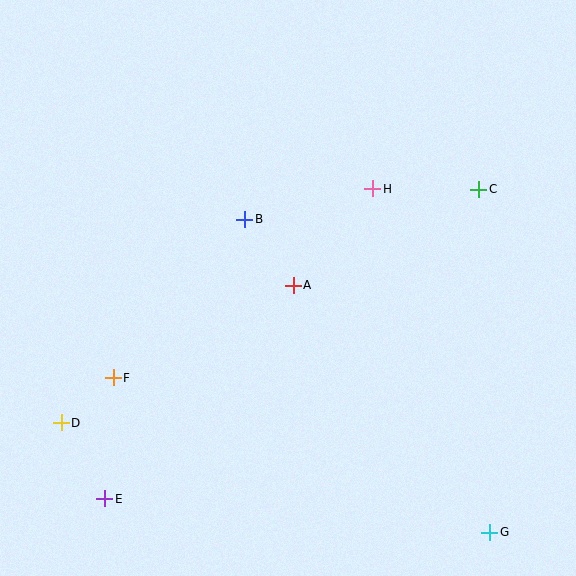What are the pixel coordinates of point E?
Point E is at (105, 499).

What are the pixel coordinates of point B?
Point B is at (245, 219).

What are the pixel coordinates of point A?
Point A is at (293, 285).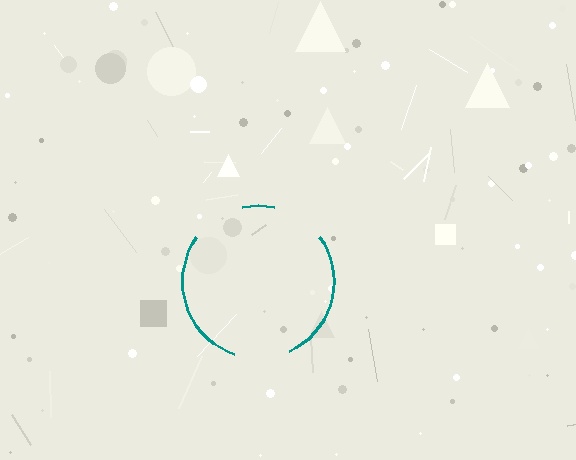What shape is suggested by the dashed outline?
The dashed outline suggests a circle.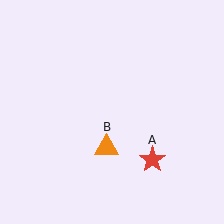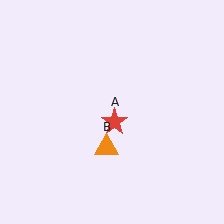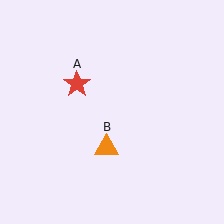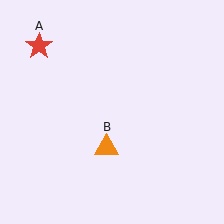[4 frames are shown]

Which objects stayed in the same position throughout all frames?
Orange triangle (object B) remained stationary.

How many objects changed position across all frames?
1 object changed position: red star (object A).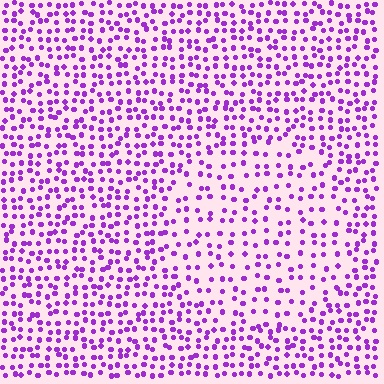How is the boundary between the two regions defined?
The boundary is defined by a change in element density (approximately 1.7x ratio). All elements are the same color, size, and shape.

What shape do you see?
I see a circle.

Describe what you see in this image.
The image contains small purple elements arranged at two different densities. A circle-shaped region is visible where the elements are less densely packed than the surrounding area.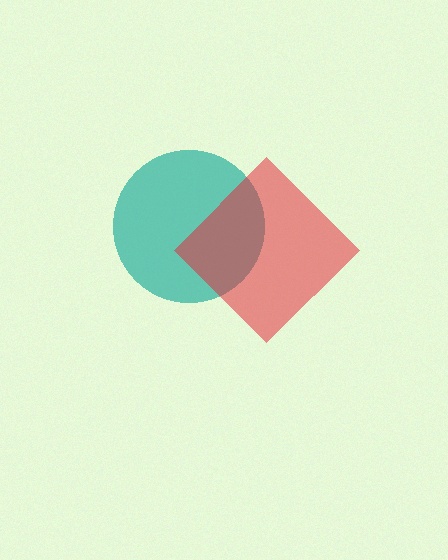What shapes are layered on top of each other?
The layered shapes are: a teal circle, a red diamond.